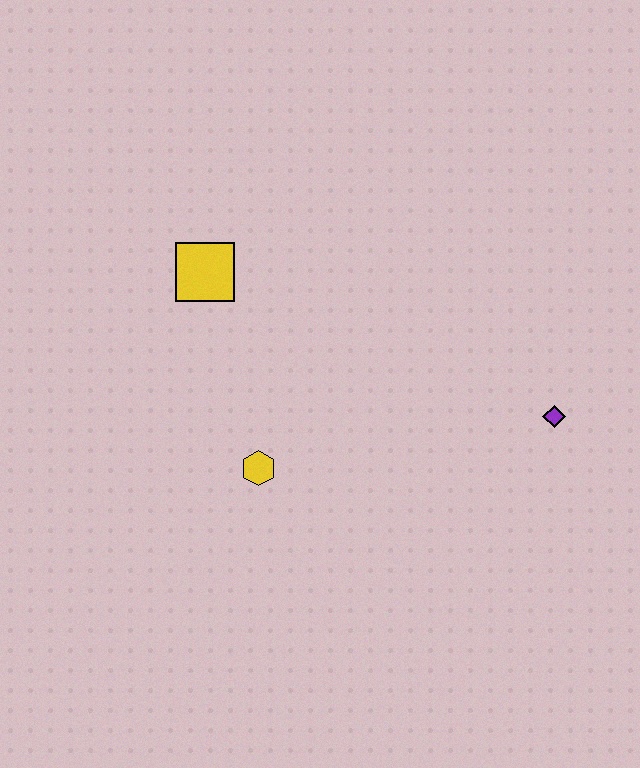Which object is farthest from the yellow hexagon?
The purple diamond is farthest from the yellow hexagon.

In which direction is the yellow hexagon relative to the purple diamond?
The yellow hexagon is to the left of the purple diamond.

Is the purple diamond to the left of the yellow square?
No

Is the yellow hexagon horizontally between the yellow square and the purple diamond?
Yes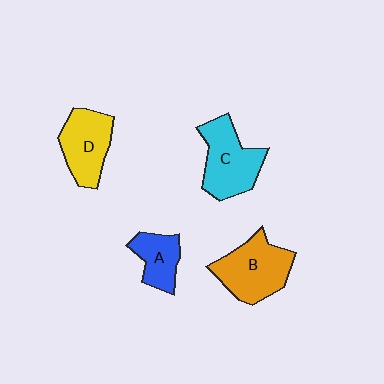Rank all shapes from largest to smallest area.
From largest to smallest: B (orange), C (cyan), D (yellow), A (blue).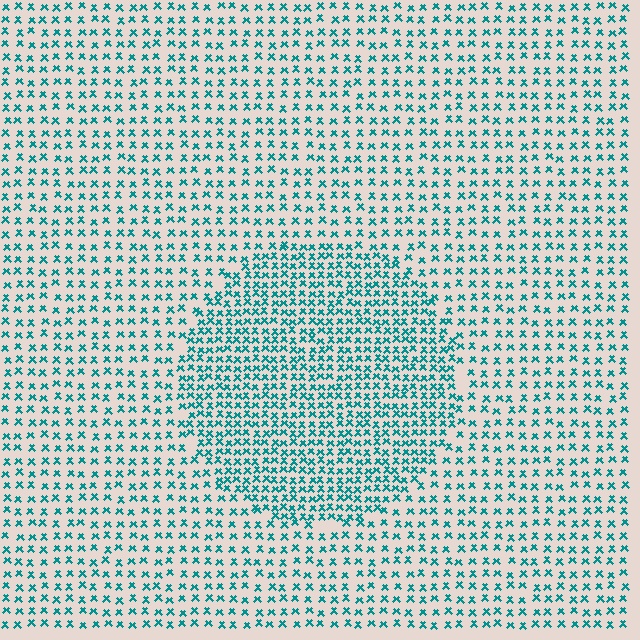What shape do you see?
I see a circle.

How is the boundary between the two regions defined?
The boundary is defined by a change in element density (approximately 1.8x ratio). All elements are the same color, size, and shape.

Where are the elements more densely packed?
The elements are more densely packed inside the circle boundary.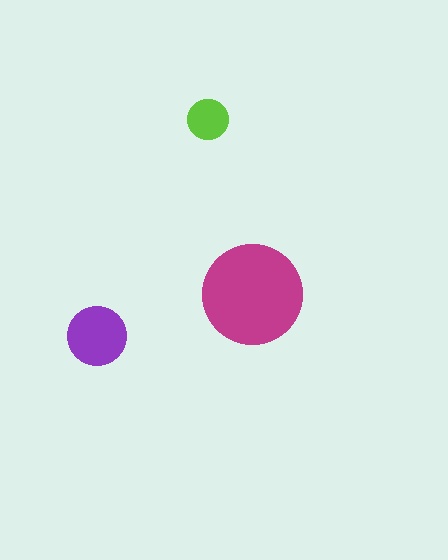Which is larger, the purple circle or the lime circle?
The purple one.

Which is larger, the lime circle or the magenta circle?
The magenta one.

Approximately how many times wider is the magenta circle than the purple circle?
About 1.5 times wider.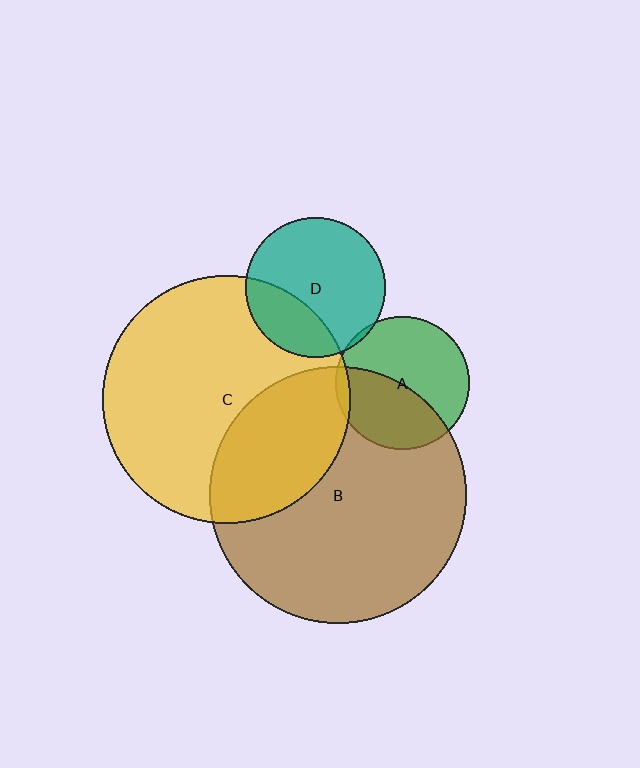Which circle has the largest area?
Circle B (brown).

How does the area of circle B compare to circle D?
Approximately 3.4 times.